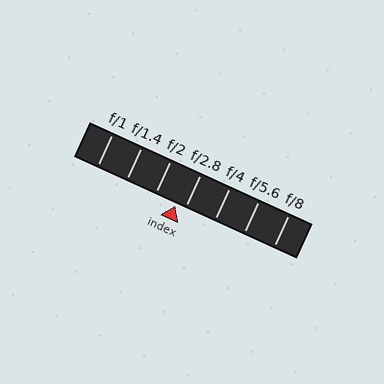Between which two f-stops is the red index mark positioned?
The index mark is between f/2 and f/2.8.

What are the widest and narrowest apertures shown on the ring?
The widest aperture shown is f/1 and the narrowest is f/8.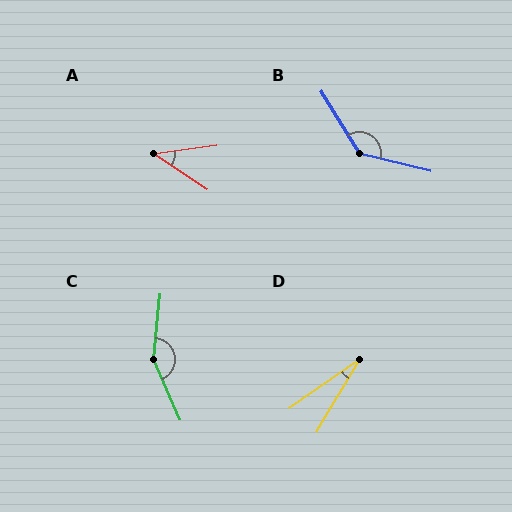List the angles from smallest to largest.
D (24°), A (40°), B (136°), C (150°).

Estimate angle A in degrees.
Approximately 40 degrees.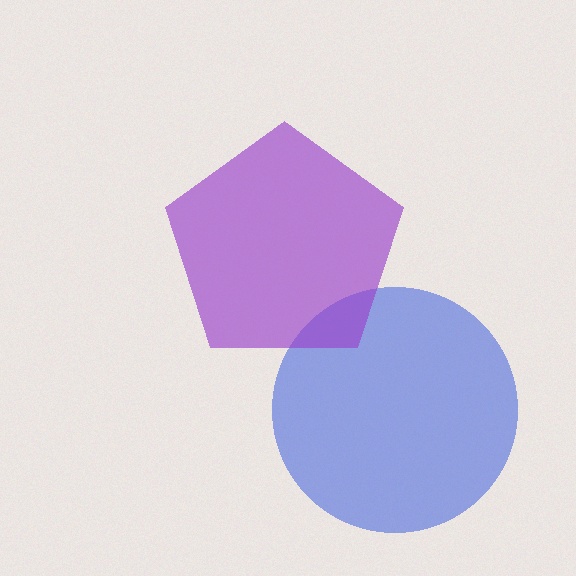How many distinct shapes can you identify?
There are 2 distinct shapes: a blue circle, a purple pentagon.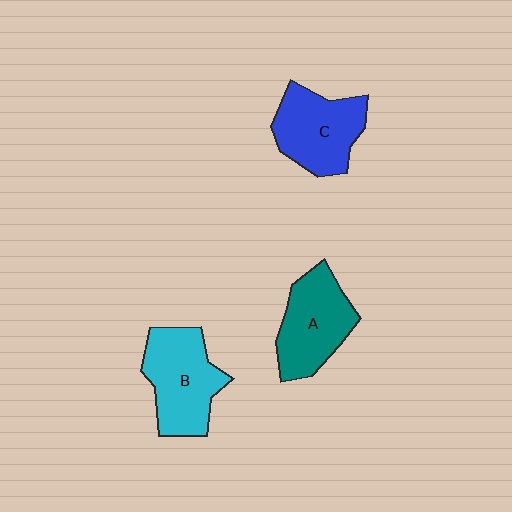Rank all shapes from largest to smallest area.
From largest to smallest: B (cyan), A (teal), C (blue).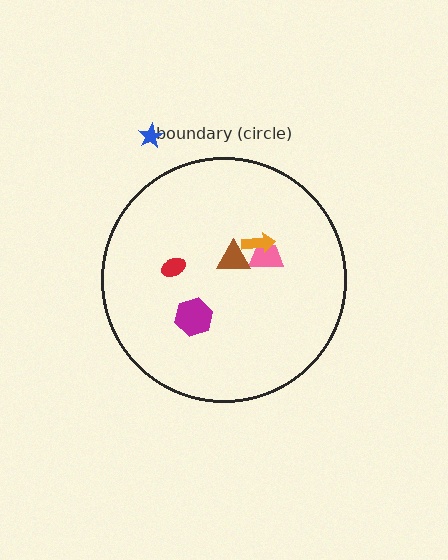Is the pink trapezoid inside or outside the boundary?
Inside.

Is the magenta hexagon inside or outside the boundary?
Inside.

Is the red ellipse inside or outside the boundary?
Inside.